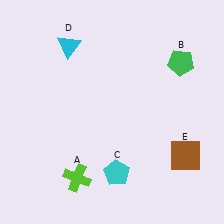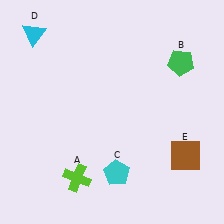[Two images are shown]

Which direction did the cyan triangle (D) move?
The cyan triangle (D) moved left.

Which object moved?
The cyan triangle (D) moved left.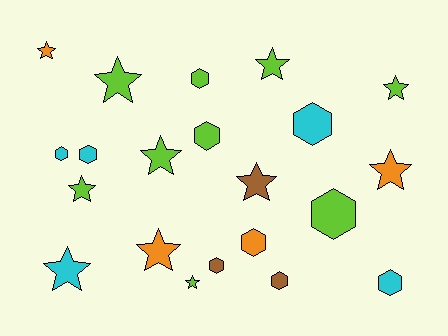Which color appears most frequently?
Lime, with 9 objects.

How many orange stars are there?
There are 3 orange stars.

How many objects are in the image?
There are 21 objects.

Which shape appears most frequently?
Star, with 11 objects.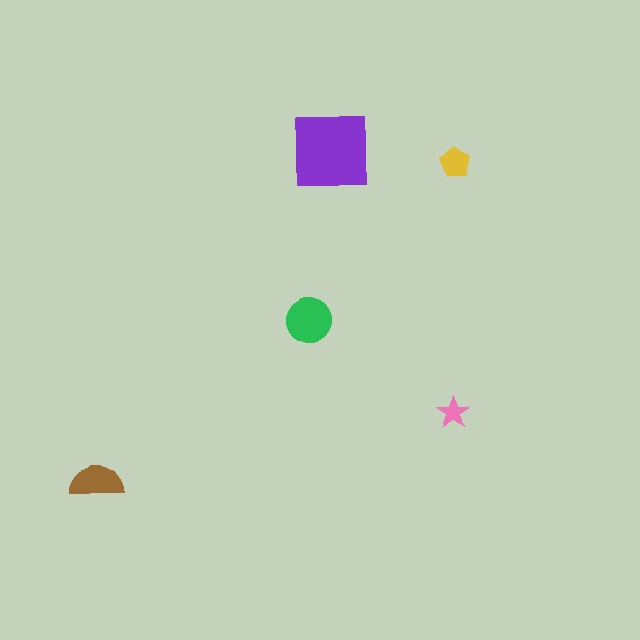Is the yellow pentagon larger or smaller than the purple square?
Smaller.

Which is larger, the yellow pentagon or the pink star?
The yellow pentagon.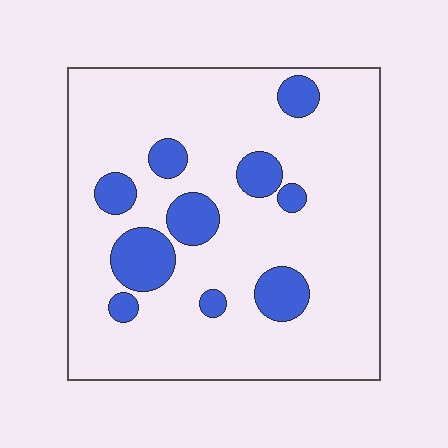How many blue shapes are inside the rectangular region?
10.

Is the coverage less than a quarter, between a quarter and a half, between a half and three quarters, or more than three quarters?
Less than a quarter.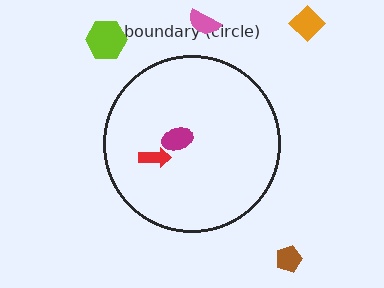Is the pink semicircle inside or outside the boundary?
Outside.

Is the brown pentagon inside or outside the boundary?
Outside.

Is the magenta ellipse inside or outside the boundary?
Inside.